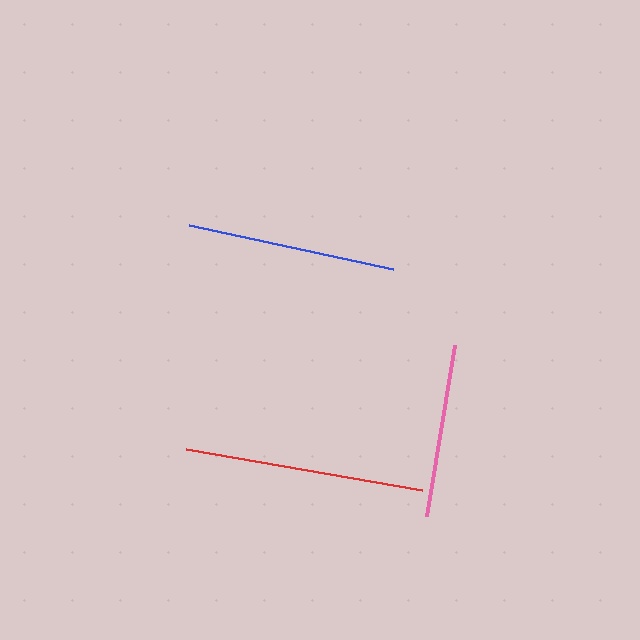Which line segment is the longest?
The red line is the longest at approximately 239 pixels.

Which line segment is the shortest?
The pink line is the shortest at approximately 174 pixels.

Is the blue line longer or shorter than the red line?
The red line is longer than the blue line.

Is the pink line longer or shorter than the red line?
The red line is longer than the pink line.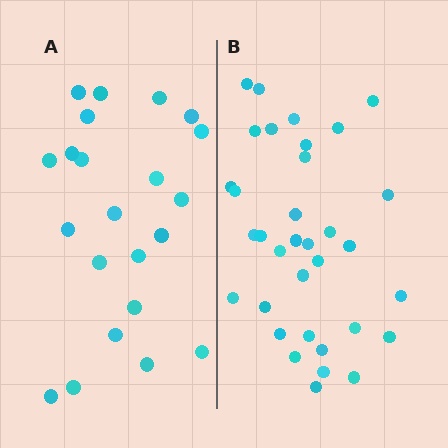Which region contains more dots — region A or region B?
Region B (the right region) has more dots.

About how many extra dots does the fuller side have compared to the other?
Region B has roughly 12 or so more dots than region A.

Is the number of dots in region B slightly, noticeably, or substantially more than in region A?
Region B has substantially more. The ratio is roughly 1.5 to 1.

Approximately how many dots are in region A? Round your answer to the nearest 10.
About 20 dots. (The exact count is 22, which rounds to 20.)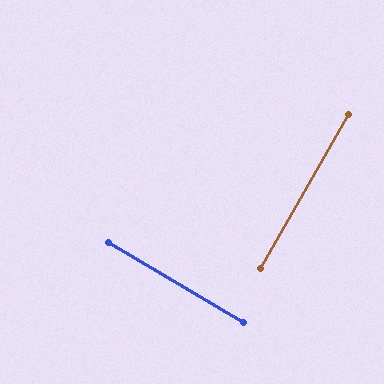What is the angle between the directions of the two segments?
Approximately 89 degrees.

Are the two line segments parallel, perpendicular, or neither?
Perpendicular — they meet at approximately 89°.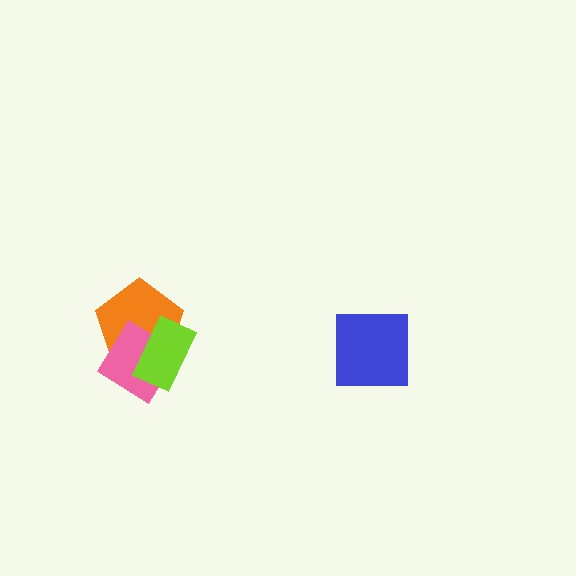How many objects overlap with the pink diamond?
2 objects overlap with the pink diamond.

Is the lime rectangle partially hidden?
No, no other shape covers it.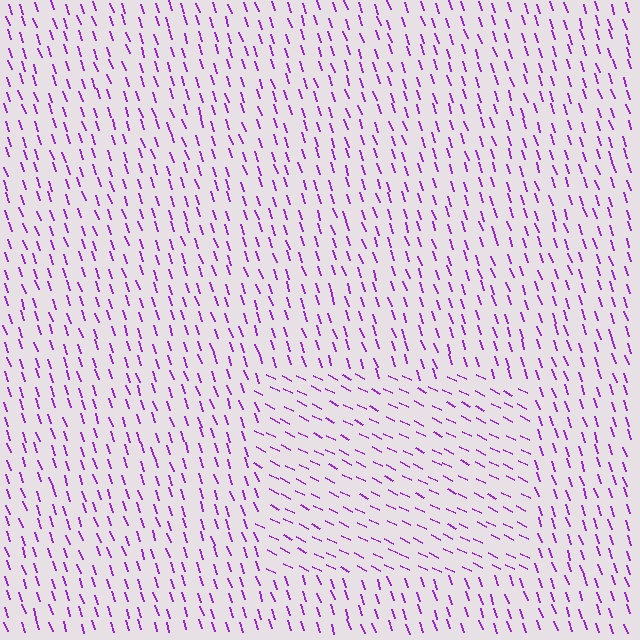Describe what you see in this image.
The image is filled with small purple line segments. A rectangle region in the image has lines oriented differently from the surrounding lines, creating a visible texture boundary.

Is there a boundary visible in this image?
Yes, there is a texture boundary formed by a change in line orientation.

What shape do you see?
I see a rectangle.